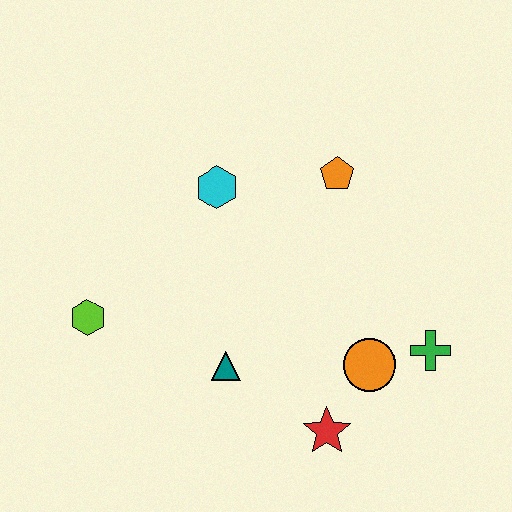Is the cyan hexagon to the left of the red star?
Yes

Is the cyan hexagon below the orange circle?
No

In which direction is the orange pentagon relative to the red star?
The orange pentagon is above the red star.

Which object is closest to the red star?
The orange circle is closest to the red star.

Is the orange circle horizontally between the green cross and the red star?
Yes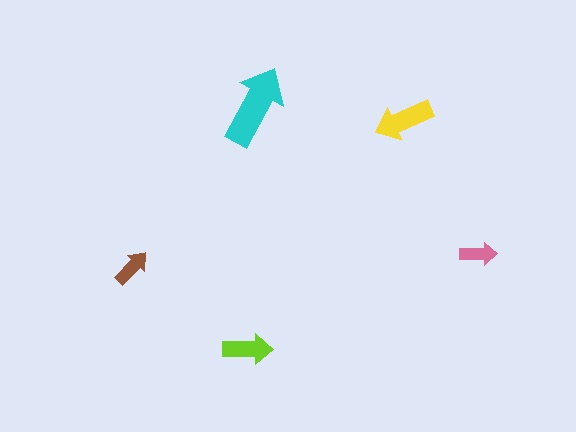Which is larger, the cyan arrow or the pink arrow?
The cyan one.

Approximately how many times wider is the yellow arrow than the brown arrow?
About 1.5 times wider.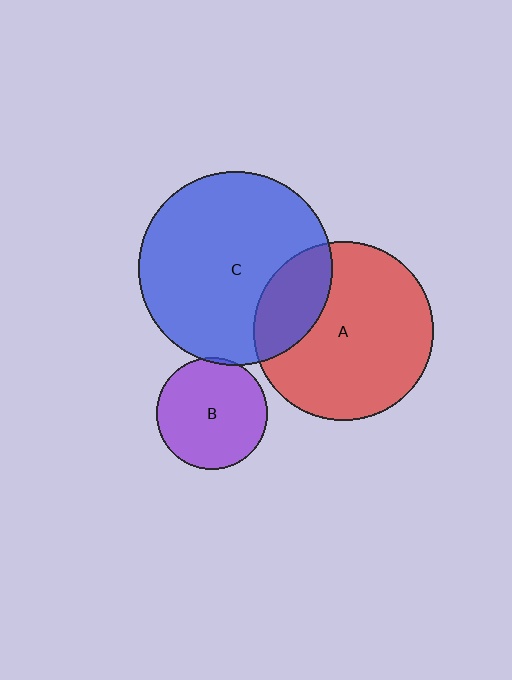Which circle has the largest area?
Circle C (blue).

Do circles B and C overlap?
Yes.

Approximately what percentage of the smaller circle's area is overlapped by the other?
Approximately 5%.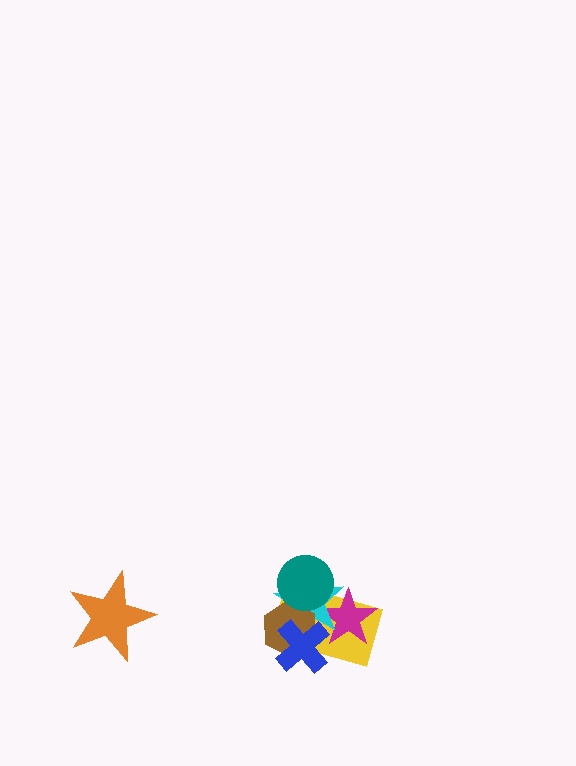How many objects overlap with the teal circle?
3 objects overlap with the teal circle.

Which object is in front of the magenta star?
The cyan star is in front of the magenta star.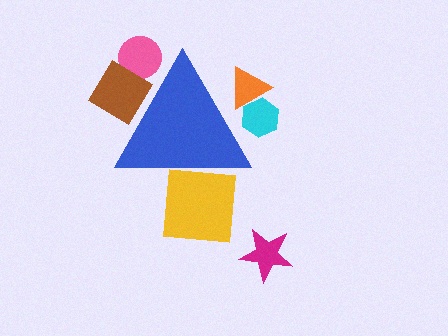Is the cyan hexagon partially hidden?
Yes, the cyan hexagon is partially hidden behind the blue triangle.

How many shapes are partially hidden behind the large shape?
5 shapes are partially hidden.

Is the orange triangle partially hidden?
Yes, the orange triangle is partially hidden behind the blue triangle.